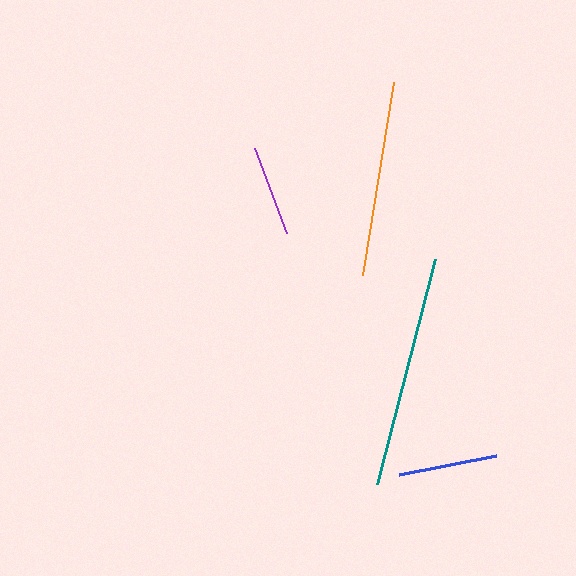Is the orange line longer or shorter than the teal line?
The teal line is longer than the orange line.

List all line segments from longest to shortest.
From longest to shortest: teal, orange, blue, purple.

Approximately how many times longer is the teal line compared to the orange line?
The teal line is approximately 1.2 times the length of the orange line.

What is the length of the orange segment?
The orange segment is approximately 196 pixels long.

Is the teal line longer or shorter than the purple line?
The teal line is longer than the purple line.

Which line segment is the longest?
The teal line is the longest at approximately 232 pixels.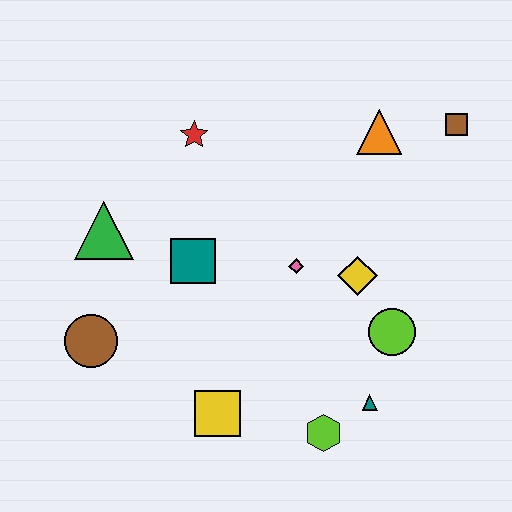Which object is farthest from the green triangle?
The brown square is farthest from the green triangle.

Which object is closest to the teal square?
The green triangle is closest to the teal square.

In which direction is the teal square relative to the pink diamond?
The teal square is to the left of the pink diamond.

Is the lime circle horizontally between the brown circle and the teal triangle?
No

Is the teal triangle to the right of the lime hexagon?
Yes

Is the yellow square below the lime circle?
Yes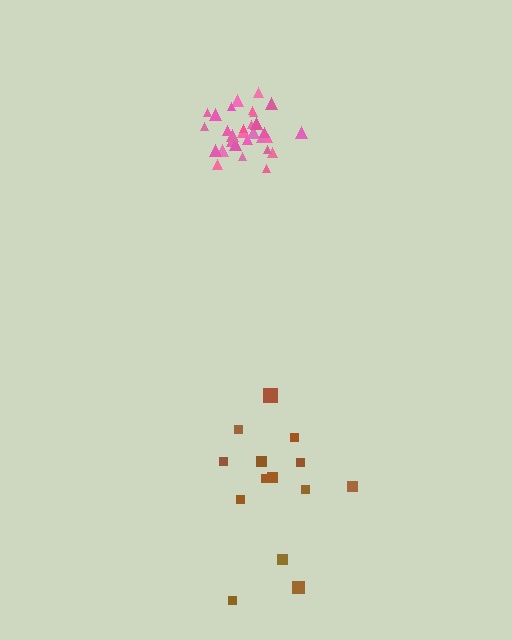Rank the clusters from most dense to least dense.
pink, brown.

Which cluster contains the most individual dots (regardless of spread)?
Pink (30).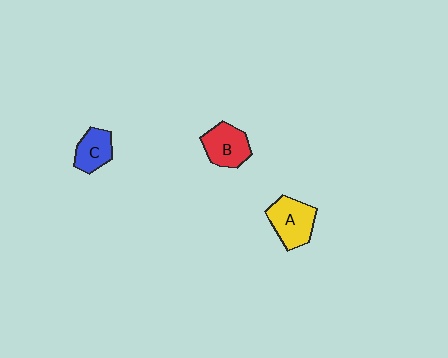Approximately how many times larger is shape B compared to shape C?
Approximately 1.3 times.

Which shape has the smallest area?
Shape C (blue).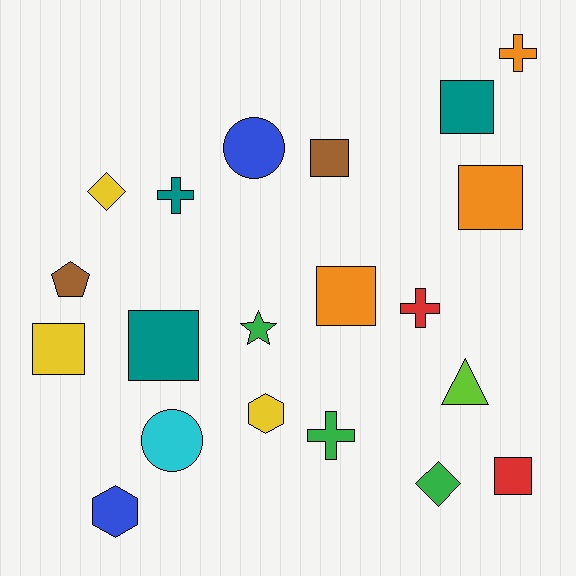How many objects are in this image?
There are 20 objects.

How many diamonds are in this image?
There are 2 diamonds.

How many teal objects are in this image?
There are 3 teal objects.